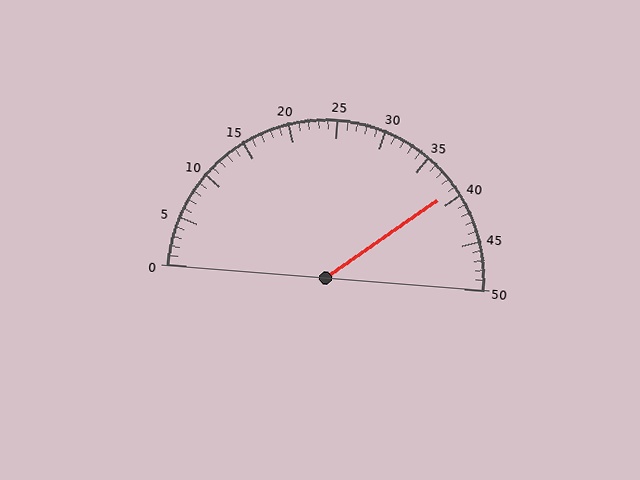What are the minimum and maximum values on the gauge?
The gauge ranges from 0 to 50.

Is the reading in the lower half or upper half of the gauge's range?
The reading is in the upper half of the range (0 to 50).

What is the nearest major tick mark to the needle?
The nearest major tick mark is 40.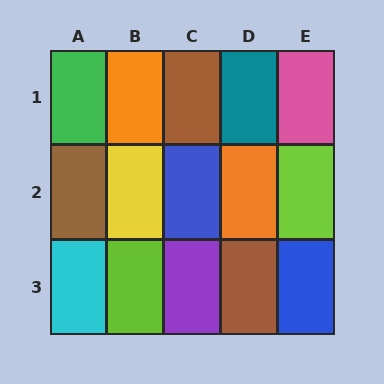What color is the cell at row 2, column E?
Lime.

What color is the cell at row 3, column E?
Blue.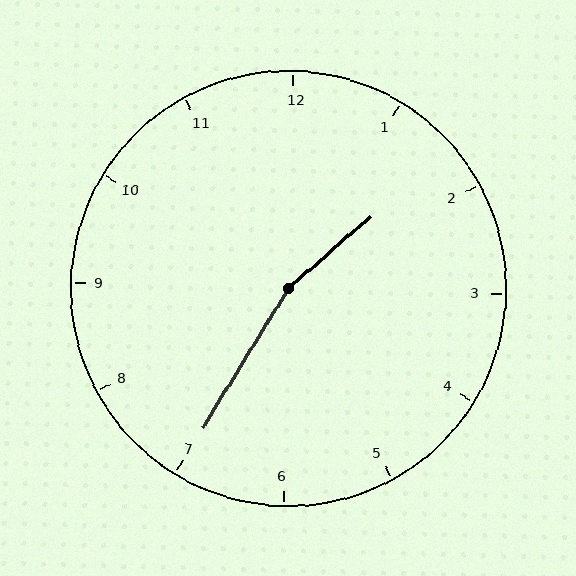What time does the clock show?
1:35.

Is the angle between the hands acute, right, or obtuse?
It is obtuse.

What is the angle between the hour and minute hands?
Approximately 162 degrees.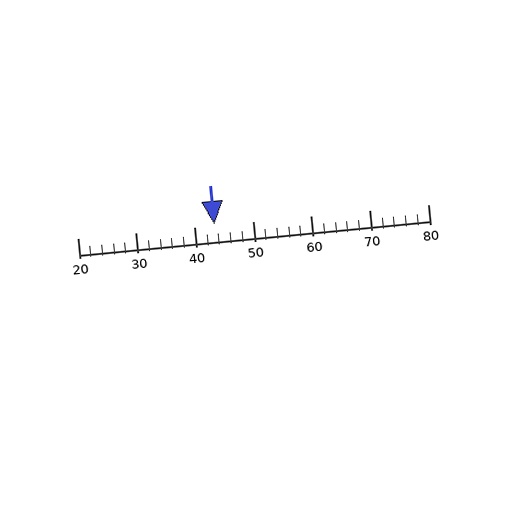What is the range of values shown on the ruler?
The ruler shows values from 20 to 80.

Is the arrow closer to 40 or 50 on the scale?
The arrow is closer to 40.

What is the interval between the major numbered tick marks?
The major tick marks are spaced 10 units apart.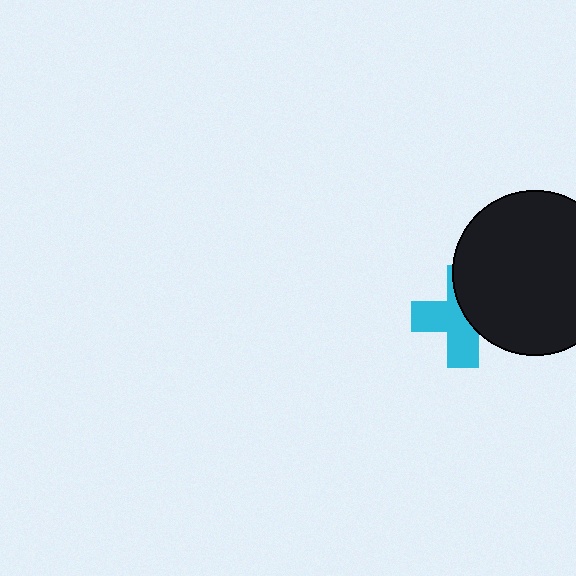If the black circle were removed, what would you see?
You would see the complete cyan cross.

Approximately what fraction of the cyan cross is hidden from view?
Roughly 45% of the cyan cross is hidden behind the black circle.